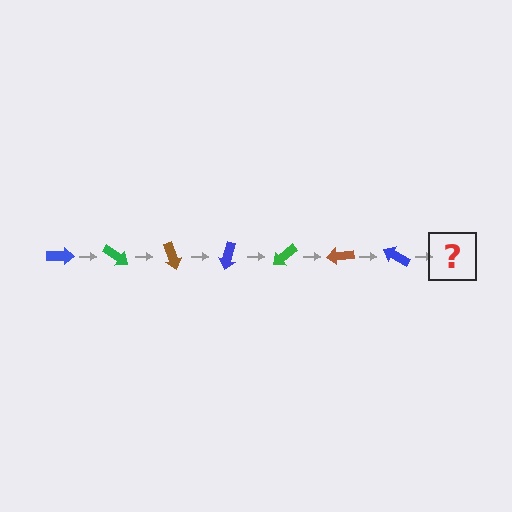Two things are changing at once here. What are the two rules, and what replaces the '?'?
The two rules are that it rotates 35 degrees each step and the color cycles through blue, green, and brown. The '?' should be a green arrow, rotated 245 degrees from the start.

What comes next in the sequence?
The next element should be a green arrow, rotated 245 degrees from the start.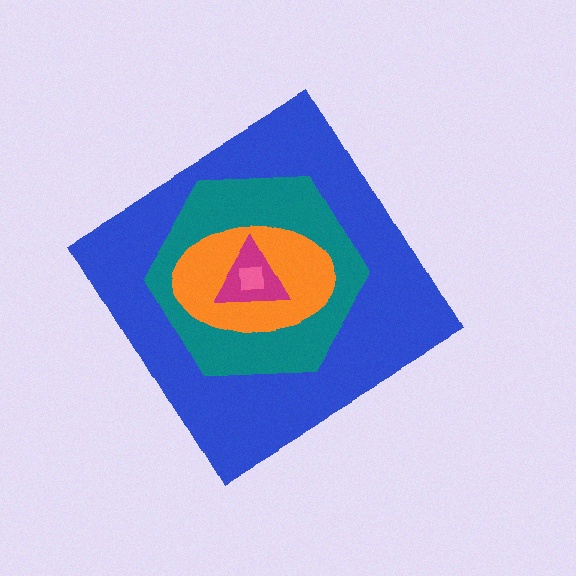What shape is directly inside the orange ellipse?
The magenta triangle.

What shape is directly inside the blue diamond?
The teal hexagon.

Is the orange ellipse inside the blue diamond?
Yes.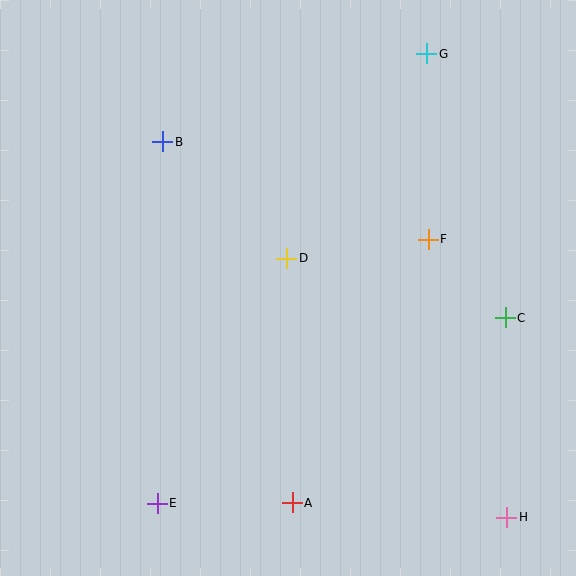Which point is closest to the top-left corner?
Point B is closest to the top-left corner.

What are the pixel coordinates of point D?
Point D is at (287, 258).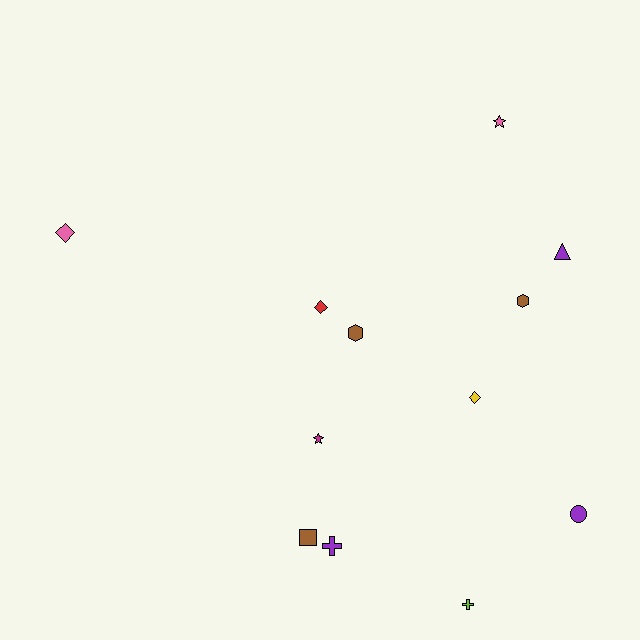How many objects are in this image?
There are 12 objects.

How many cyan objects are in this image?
There are no cyan objects.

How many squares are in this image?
There is 1 square.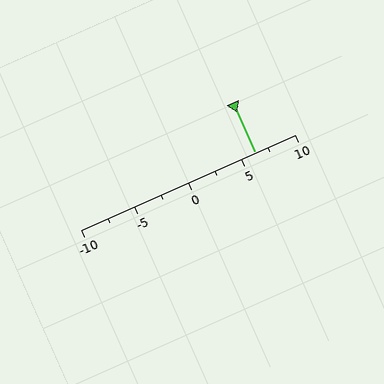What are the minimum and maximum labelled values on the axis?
The axis runs from -10 to 10.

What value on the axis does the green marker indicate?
The marker indicates approximately 6.2.